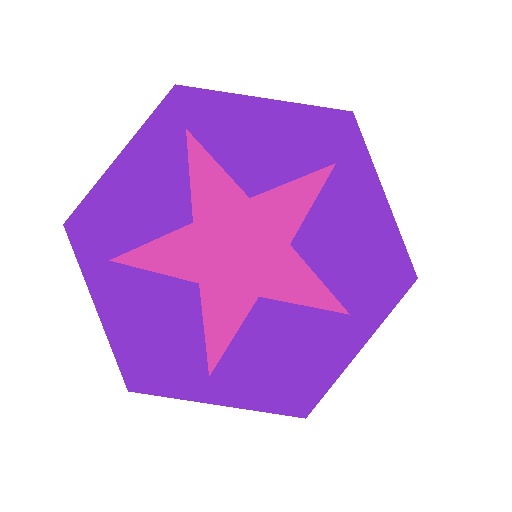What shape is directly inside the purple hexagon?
The pink star.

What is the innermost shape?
The pink star.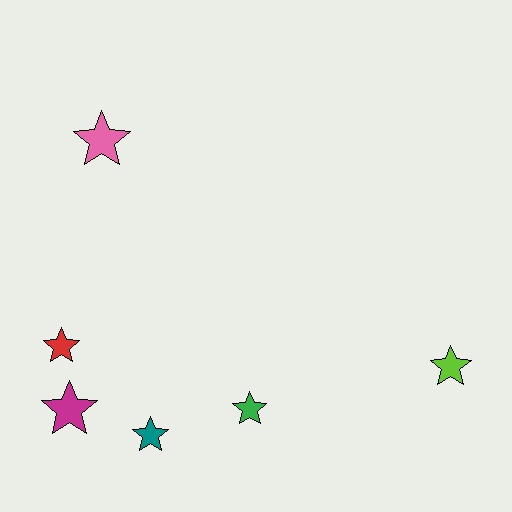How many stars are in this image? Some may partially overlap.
There are 6 stars.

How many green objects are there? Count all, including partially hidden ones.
There is 1 green object.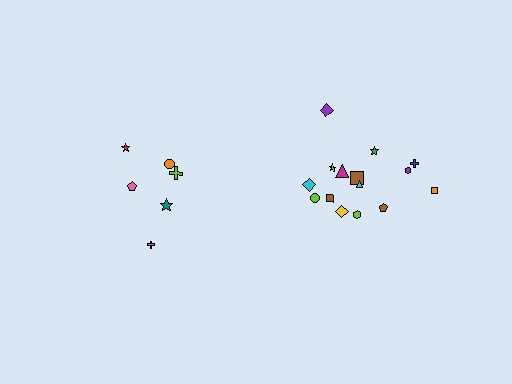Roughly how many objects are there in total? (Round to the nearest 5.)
Roughly 20 objects in total.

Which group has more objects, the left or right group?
The right group.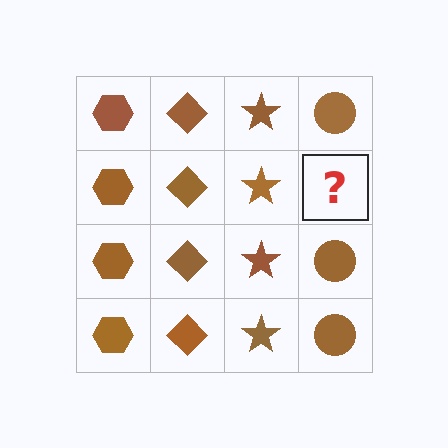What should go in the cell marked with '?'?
The missing cell should contain a brown circle.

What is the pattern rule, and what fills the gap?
The rule is that each column has a consistent shape. The gap should be filled with a brown circle.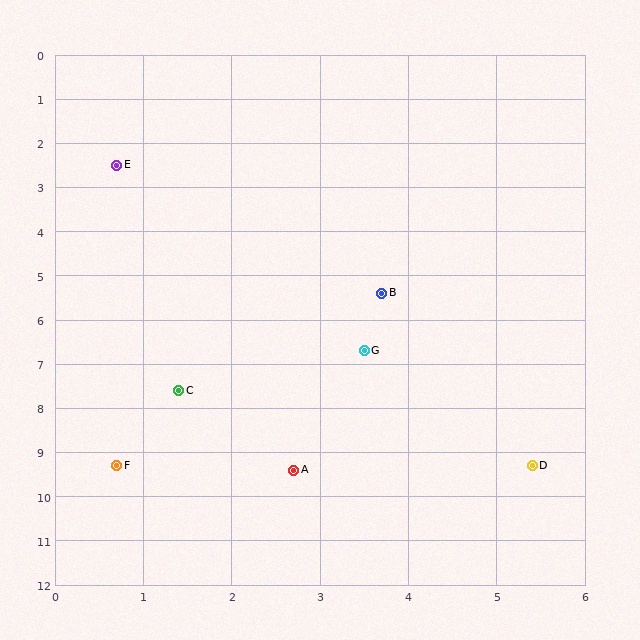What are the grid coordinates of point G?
Point G is at approximately (3.5, 6.7).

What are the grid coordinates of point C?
Point C is at approximately (1.4, 7.6).